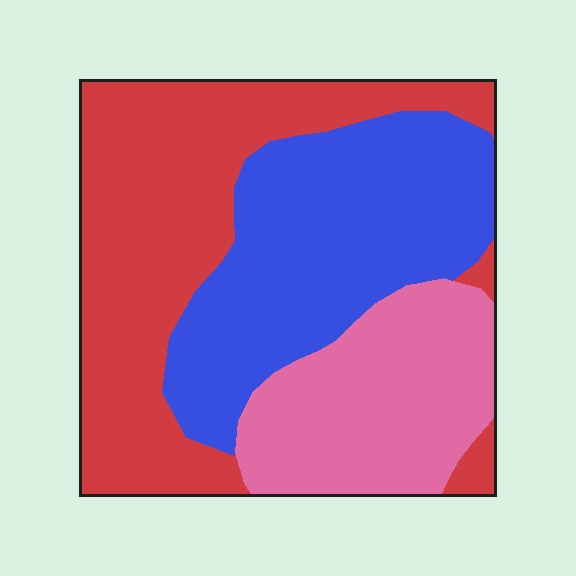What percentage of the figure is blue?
Blue covers around 35% of the figure.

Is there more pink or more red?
Red.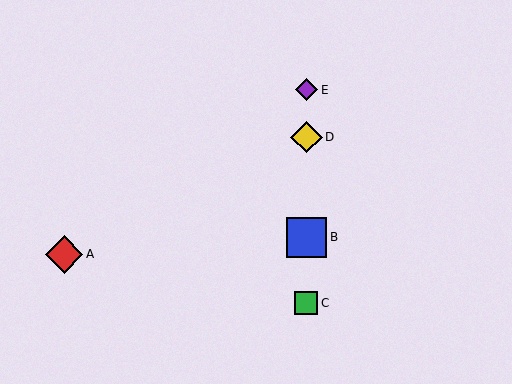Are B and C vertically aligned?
Yes, both are at x≈306.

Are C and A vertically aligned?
No, C is at x≈306 and A is at x≈64.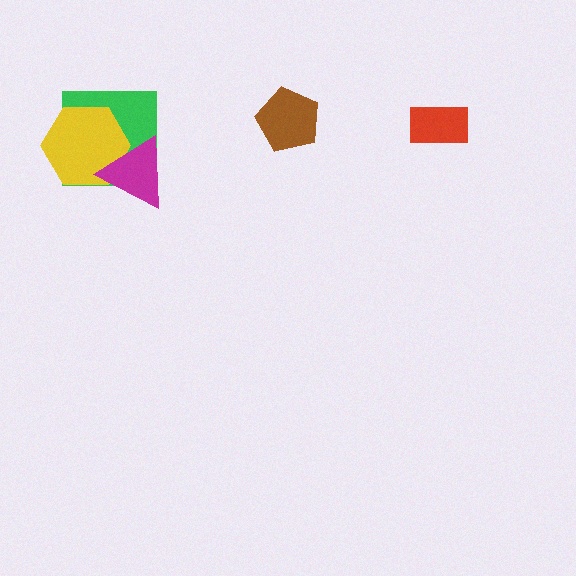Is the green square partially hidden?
Yes, it is partially covered by another shape.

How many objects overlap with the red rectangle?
0 objects overlap with the red rectangle.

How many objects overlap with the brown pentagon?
0 objects overlap with the brown pentagon.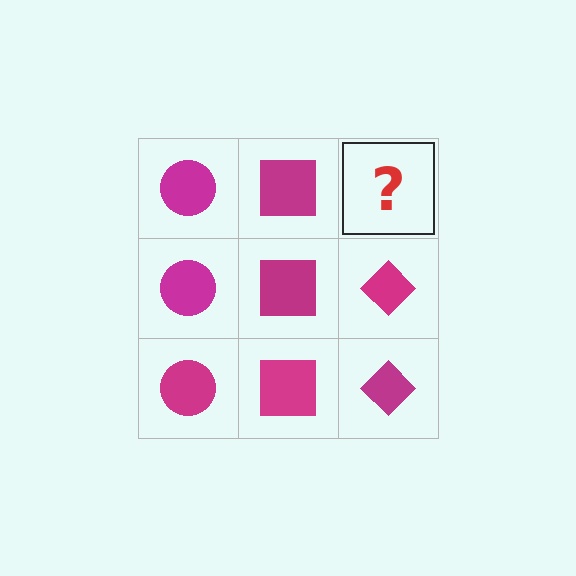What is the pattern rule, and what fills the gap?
The rule is that each column has a consistent shape. The gap should be filled with a magenta diamond.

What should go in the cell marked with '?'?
The missing cell should contain a magenta diamond.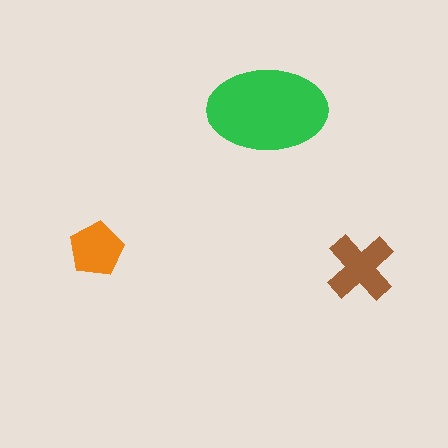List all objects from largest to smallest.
The green ellipse, the brown cross, the orange pentagon.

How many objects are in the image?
There are 3 objects in the image.